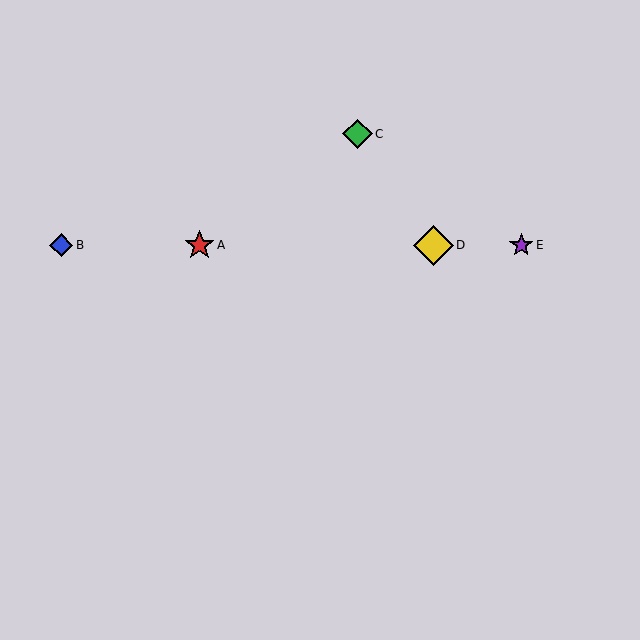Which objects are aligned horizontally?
Objects A, B, D, E are aligned horizontally.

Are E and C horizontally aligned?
No, E is at y≈245 and C is at y≈134.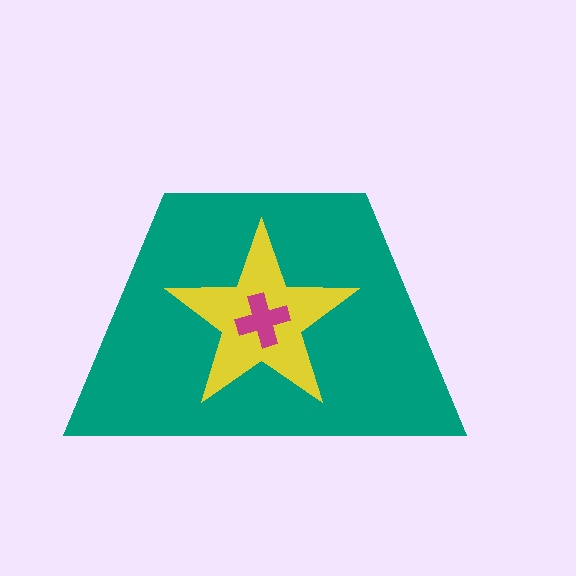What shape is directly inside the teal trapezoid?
The yellow star.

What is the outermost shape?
The teal trapezoid.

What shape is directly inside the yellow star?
The magenta cross.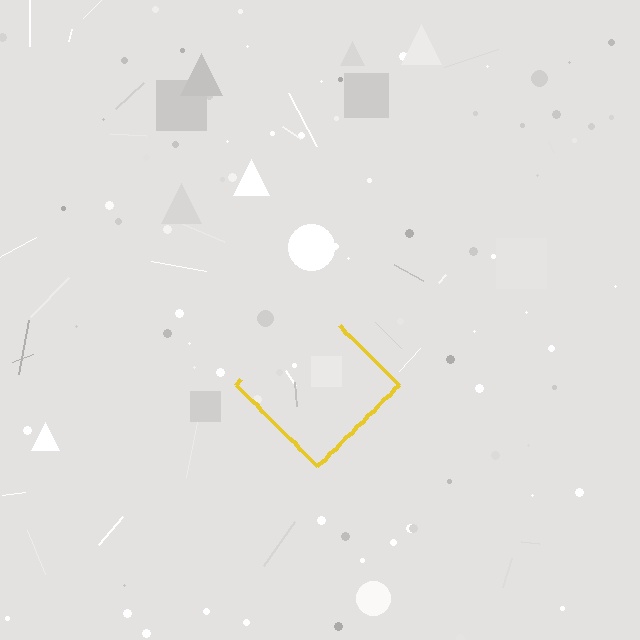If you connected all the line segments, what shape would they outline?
They would outline a diamond.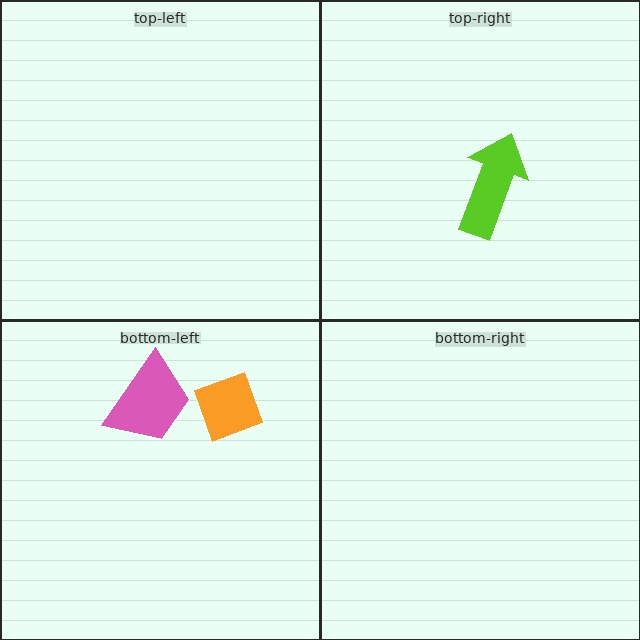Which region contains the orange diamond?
The bottom-left region.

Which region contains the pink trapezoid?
The bottom-left region.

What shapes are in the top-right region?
The lime arrow.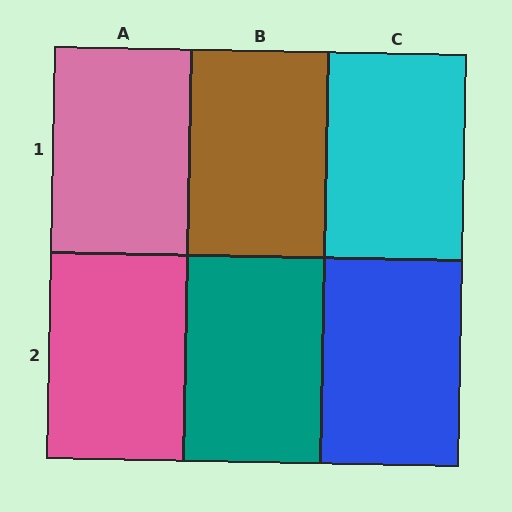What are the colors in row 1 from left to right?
Pink, brown, cyan.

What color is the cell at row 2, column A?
Pink.